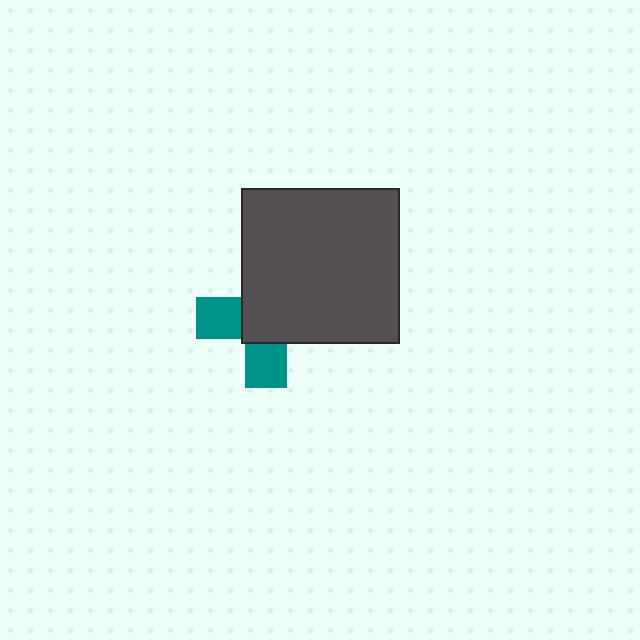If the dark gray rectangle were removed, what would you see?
You would see the complete teal cross.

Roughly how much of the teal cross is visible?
A small part of it is visible (roughly 38%).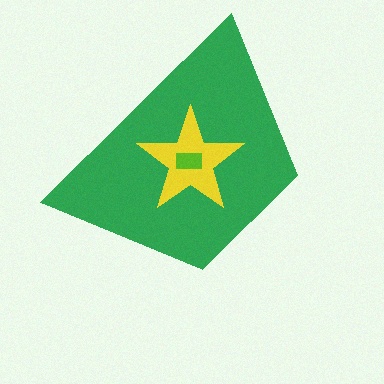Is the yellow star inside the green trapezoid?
Yes.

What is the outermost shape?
The green trapezoid.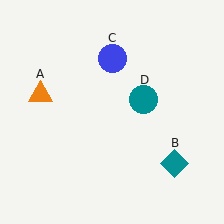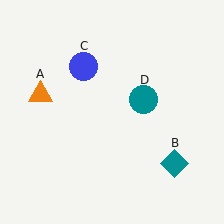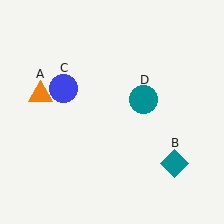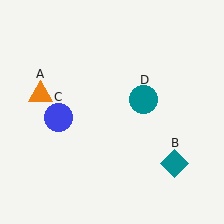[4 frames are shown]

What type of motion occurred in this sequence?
The blue circle (object C) rotated counterclockwise around the center of the scene.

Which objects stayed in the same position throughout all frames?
Orange triangle (object A) and teal diamond (object B) and teal circle (object D) remained stationary.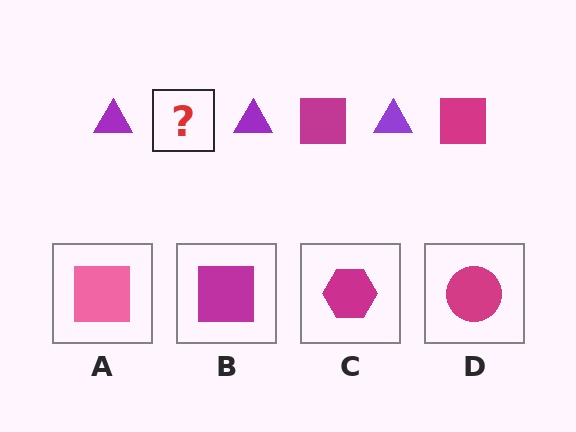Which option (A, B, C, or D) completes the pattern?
B.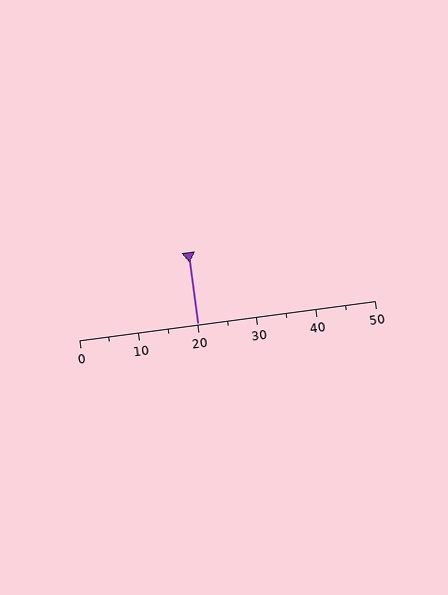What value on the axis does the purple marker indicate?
The marker indicates approximately 20.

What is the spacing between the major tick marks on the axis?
The major ticks are spaced 10 apart.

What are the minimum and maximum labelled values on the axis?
The axis runs from 0 to 50.